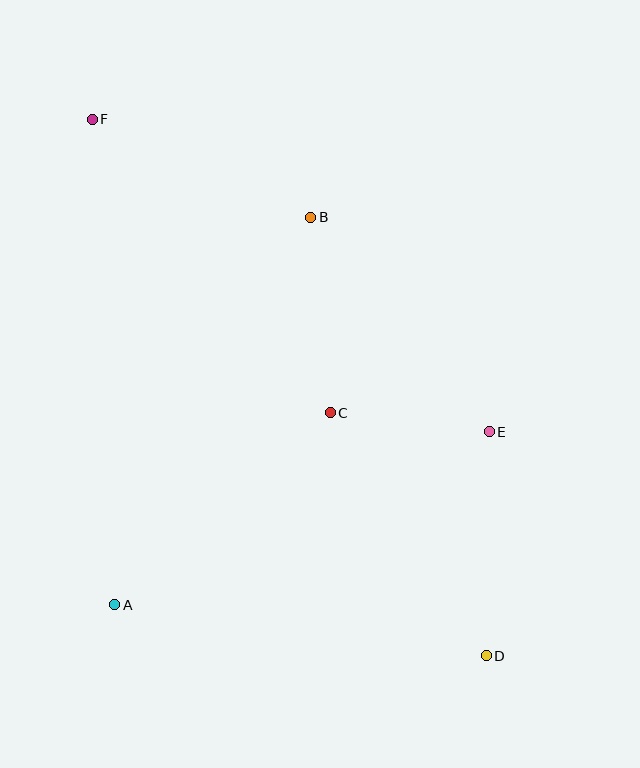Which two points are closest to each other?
Points C and E are closest to each other.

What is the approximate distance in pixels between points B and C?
The distance between B and C is approximately 197 pixels.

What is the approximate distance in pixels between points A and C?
The distance between A and C is approximately 288 pixels.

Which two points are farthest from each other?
Points D and F are farthest from each other.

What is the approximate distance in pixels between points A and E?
The distance between A and E is approximately 412 pixels.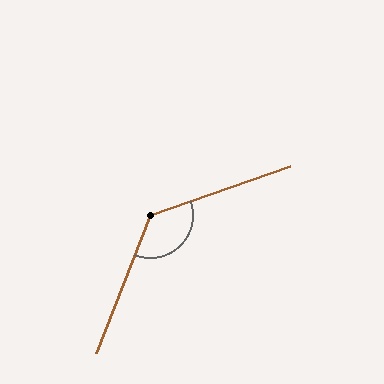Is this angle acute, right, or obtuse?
It is obtuse.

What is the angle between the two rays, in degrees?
Approximately 131 degrees.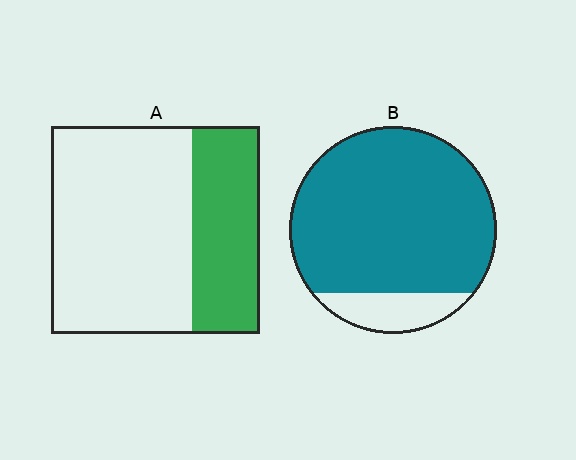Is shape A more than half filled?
No.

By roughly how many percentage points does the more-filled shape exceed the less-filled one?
By roughly 55 percentage points (B over A).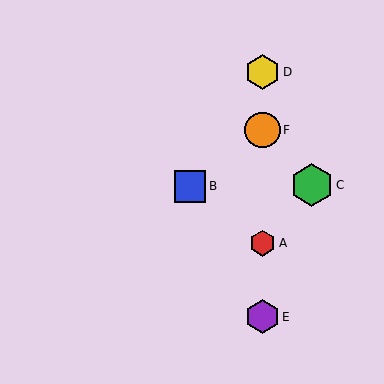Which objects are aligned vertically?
Objects A, D, E, F are aligned vertically.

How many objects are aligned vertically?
4 objects (A, D, E, F) are aligned vertically.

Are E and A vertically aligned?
Yes, both are at x≈263.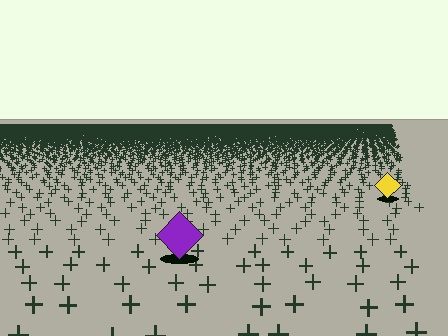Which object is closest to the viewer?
The purple diamond is closest. The texture marks near it are larger and more spread out.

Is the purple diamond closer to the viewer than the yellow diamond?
Yes. The purple diamond is closer — you can tell from the texture gradient: the ground texture is coarser near it.